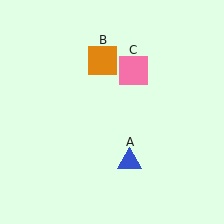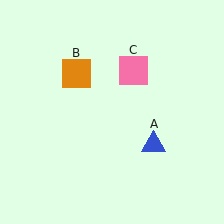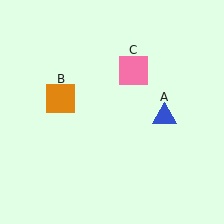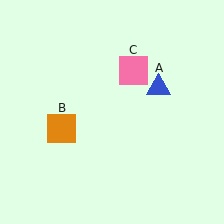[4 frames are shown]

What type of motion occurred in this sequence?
The blue triangle (object A), orange square (object B) rotated counterclockwise around the center of the scene.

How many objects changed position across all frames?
2 objects changed position: blue triangle (object A), orange square (object B).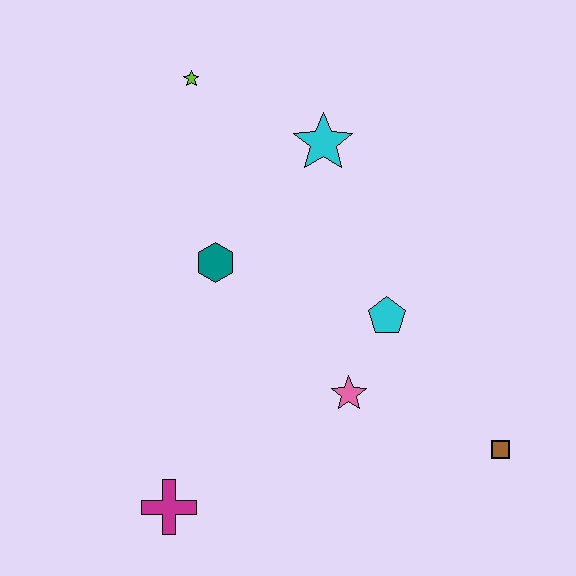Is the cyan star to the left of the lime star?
No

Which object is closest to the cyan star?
The lime star is closest to the cyan star.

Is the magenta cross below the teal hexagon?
Yes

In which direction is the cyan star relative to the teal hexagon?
The cyan star is above the teal hexagon.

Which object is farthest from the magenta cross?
The lime star is farthest from the magenta cross.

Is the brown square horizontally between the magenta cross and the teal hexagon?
No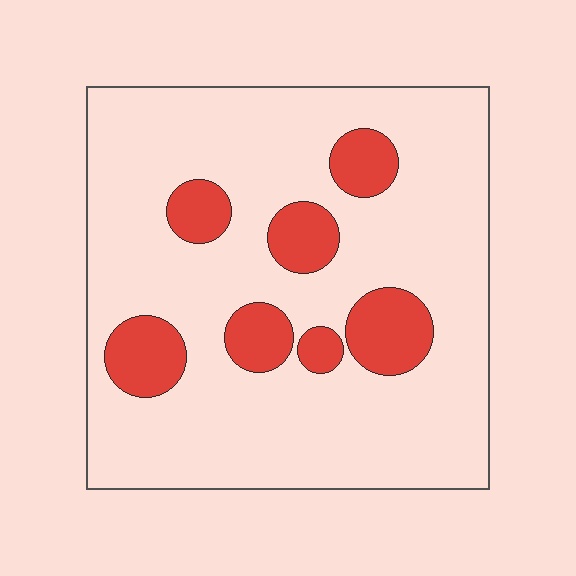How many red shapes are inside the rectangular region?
7.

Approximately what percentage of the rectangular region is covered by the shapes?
Approximately 20%.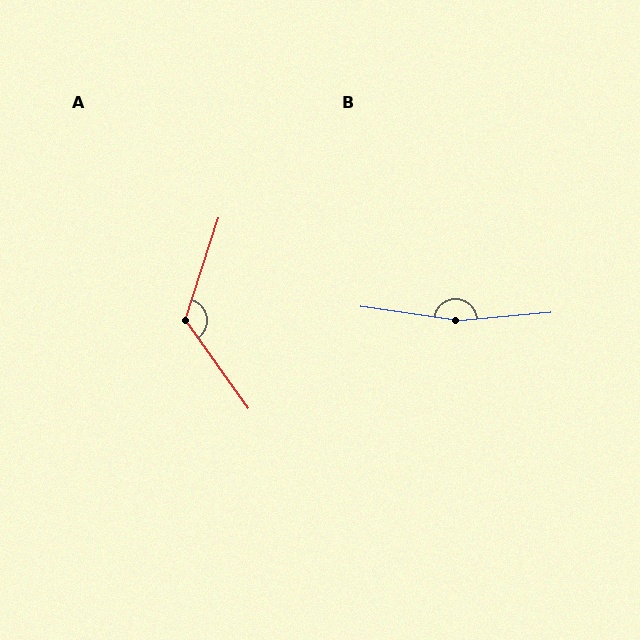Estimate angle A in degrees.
Approximately 126 degrees.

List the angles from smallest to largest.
A (126°), B (167°).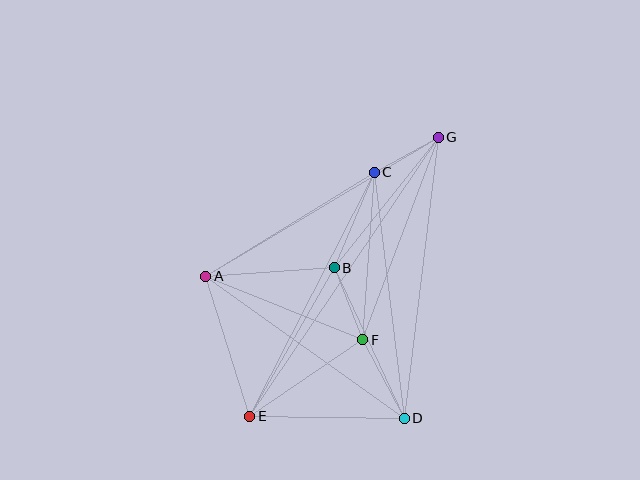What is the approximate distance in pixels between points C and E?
The distance between C and E is approximately 274 pixels.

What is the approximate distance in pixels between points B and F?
The distance between B and F is approximately 77 pixels.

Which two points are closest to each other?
Points C and G are closest to each other.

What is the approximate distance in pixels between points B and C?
The distance between B and C is approximately 104 pixels.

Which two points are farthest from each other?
Points E and G are farthest from each other.